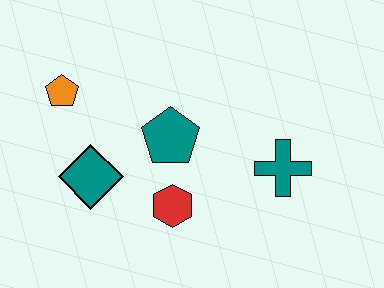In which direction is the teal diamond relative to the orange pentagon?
The teal diamond is below the orange pentagon.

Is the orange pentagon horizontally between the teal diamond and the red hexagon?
No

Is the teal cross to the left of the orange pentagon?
No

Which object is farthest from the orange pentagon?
The teal cross is farthest from the orange pentagon.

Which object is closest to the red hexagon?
The teal pentagon is closest to the red hexagon.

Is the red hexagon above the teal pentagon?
No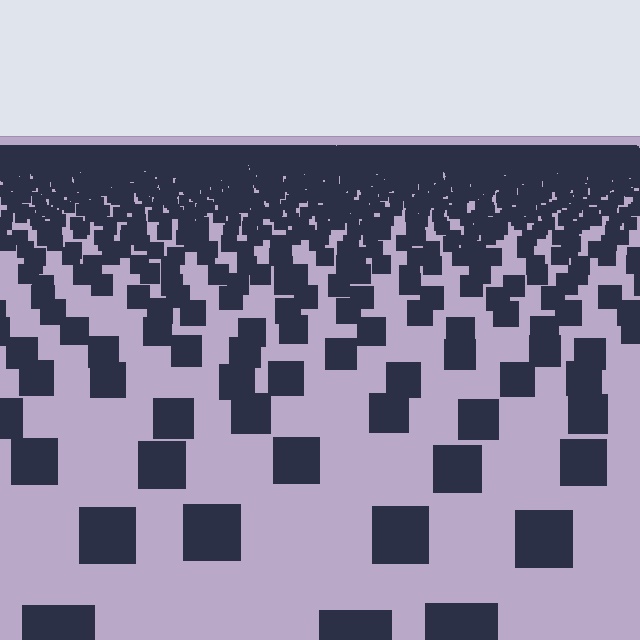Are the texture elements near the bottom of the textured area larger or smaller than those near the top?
Larger. Near the bottom, elements are closer to the viewer and appear at a bigger on-screen size.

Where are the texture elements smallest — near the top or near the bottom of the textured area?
Near the top.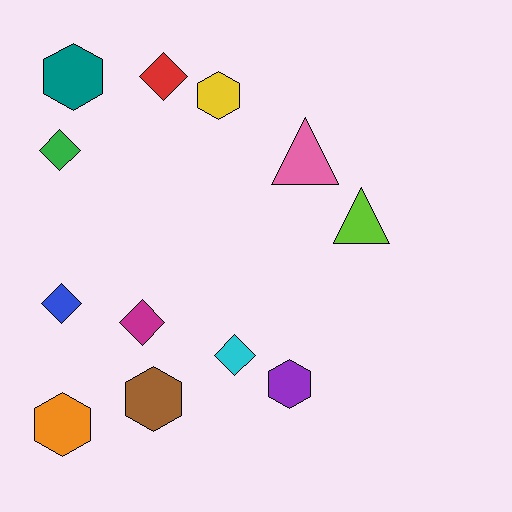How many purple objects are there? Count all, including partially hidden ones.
There is 1 purple object.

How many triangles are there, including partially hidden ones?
There are 2 triangles.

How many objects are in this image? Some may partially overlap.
There are 12 objects.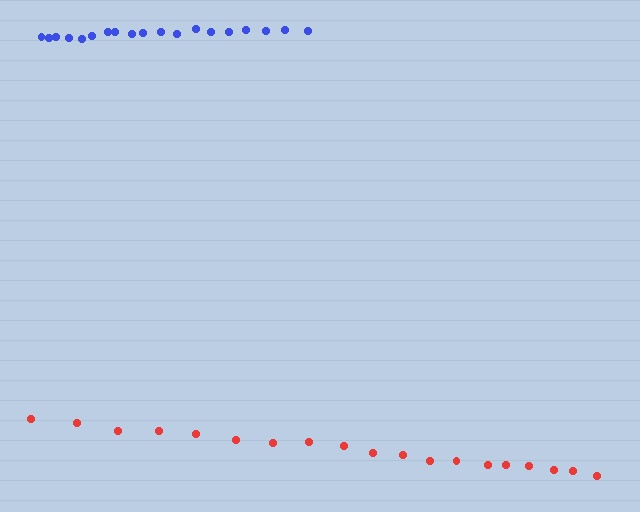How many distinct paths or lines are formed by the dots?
There are 2 distinct paths.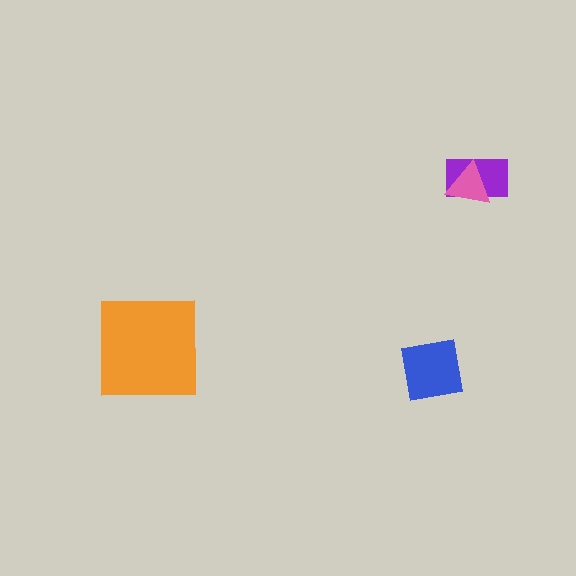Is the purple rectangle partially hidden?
Yes, it is partially covered by another shape.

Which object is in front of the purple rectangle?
The pink triangle is in front of the purple rectangle.